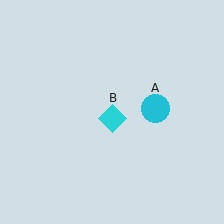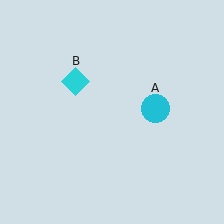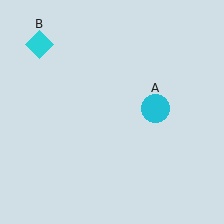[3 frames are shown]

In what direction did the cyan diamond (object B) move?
The cyan diamond (object B) moved up and to the left.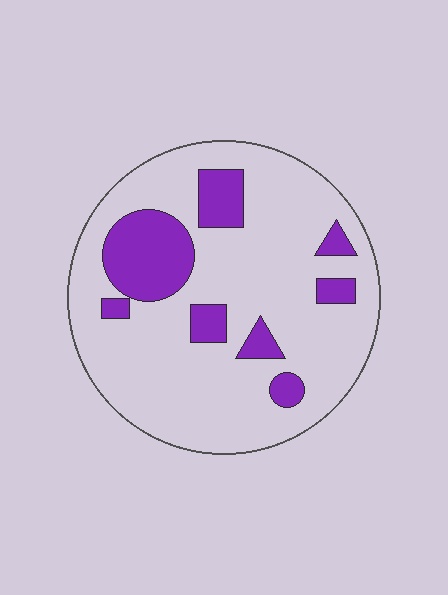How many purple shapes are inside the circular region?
8.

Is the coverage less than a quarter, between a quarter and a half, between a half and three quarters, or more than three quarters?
Less than a quarter.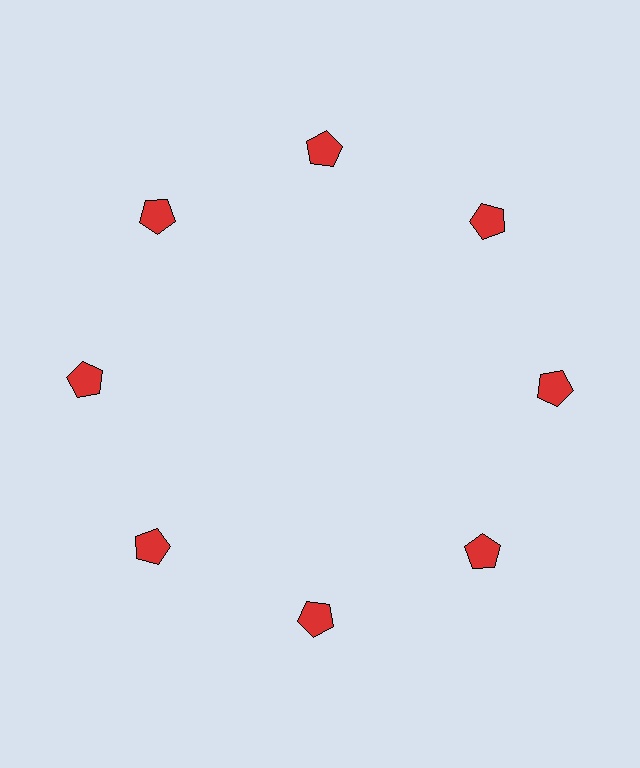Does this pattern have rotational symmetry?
Yes, this pattern has 8-fold rotational symmetry. It looks the same after rotating 45 degrees around the center.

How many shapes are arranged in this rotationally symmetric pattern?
There are 8 shapes, arranged in 8 groups of 1.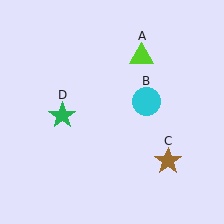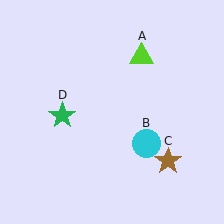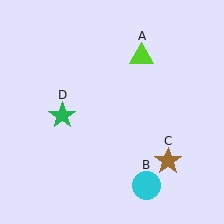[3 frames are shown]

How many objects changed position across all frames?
1 object changed position: cyan circle (object B).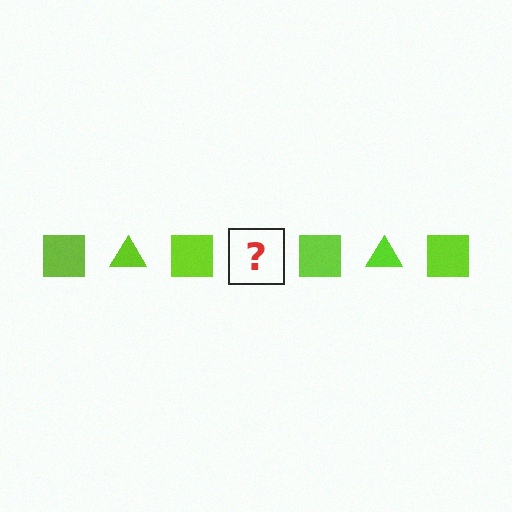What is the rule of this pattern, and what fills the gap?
The rule is that the pattern cycles through square, triangle shapes in lime. The gap should be filled with a lime triangle.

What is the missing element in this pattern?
The missing element is a lime triangle.